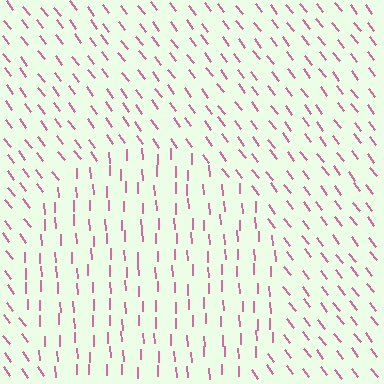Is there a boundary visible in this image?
Yes, there is a texture boundary formed by a change in line orientation.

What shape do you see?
I see a circle.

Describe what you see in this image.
The image is filled with small pink line segments. A circle region in the image has lines oriented differently from the surrounding lines, creating a visible texture boundary.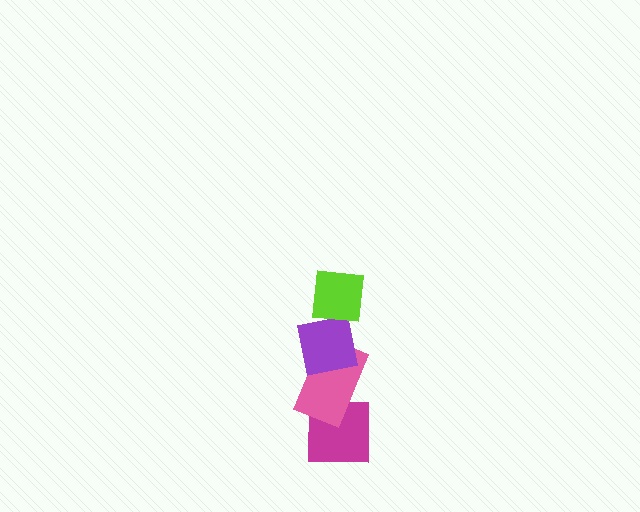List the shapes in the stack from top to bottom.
From top to bottom: the lime square, the purple square, the pink rectangle, the magenta square.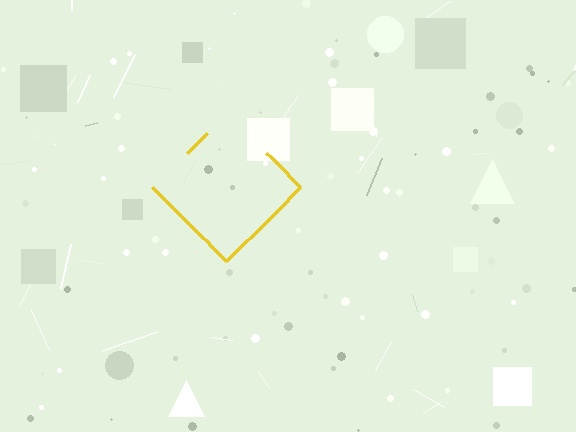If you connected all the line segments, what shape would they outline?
They would outline a diamond.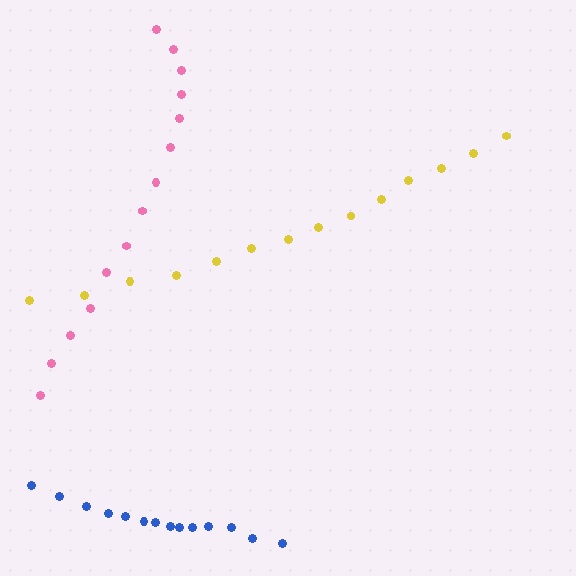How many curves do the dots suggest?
There are 3 distinct paths.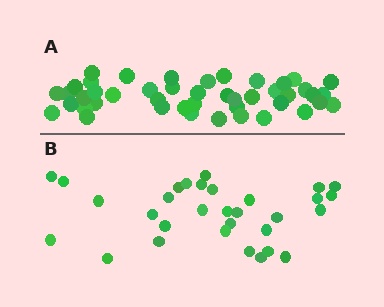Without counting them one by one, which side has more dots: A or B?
Region A (the top region) has more dots.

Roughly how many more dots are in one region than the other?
Region A has approximately 15 more dots than region B.